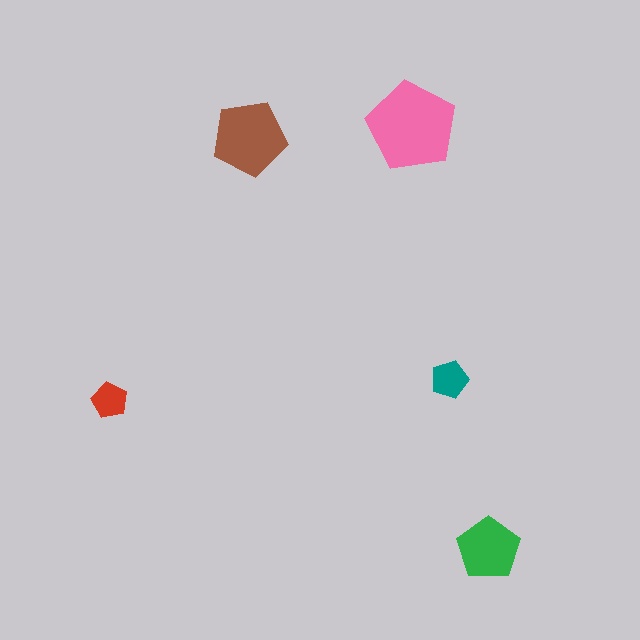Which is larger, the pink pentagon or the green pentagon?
The pink one.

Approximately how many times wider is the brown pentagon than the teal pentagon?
About 2 times wider.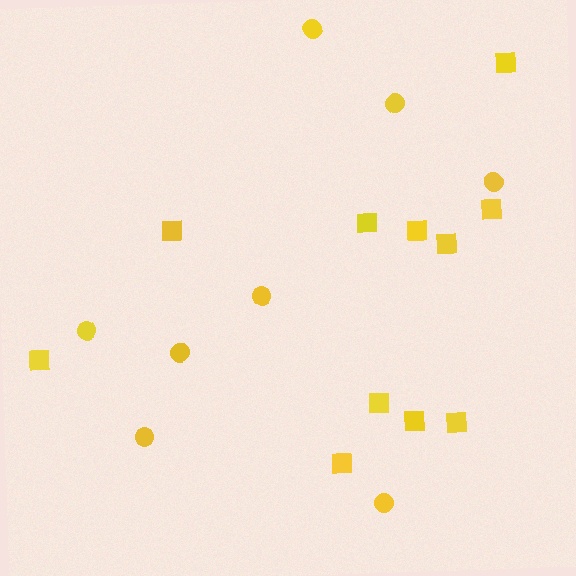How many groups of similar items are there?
There are 2 groups: one group of squares (11) and one group of circles (8).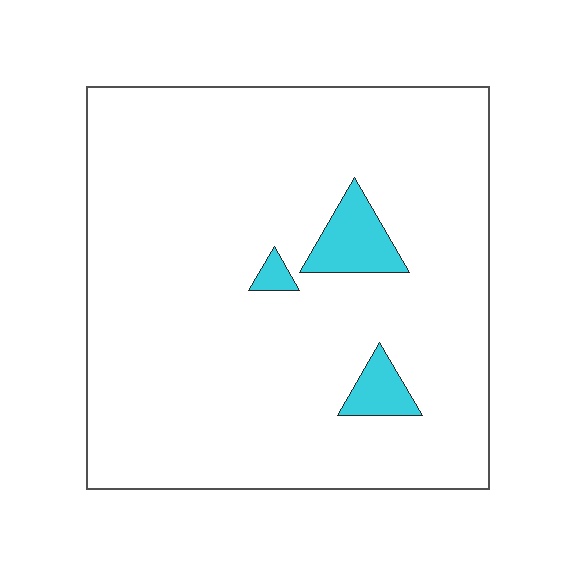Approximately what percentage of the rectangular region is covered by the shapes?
Approximately 5%.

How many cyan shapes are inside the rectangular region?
3.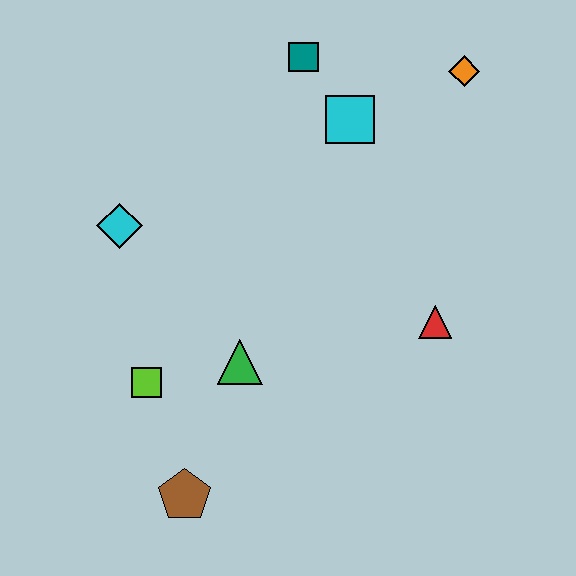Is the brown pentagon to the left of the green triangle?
Yes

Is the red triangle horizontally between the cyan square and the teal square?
No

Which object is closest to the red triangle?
The green triangle is closest to the red triangle.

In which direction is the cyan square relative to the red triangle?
The cyan square is above the red triangle.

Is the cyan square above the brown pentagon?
Yes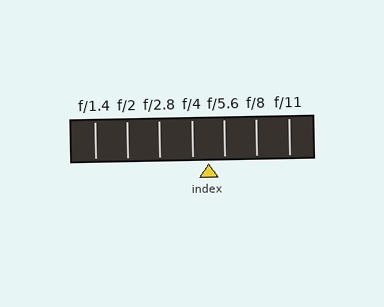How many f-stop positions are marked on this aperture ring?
There are 7 f-stop positions marked.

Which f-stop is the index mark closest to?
The index mark is closest to f/5.6.